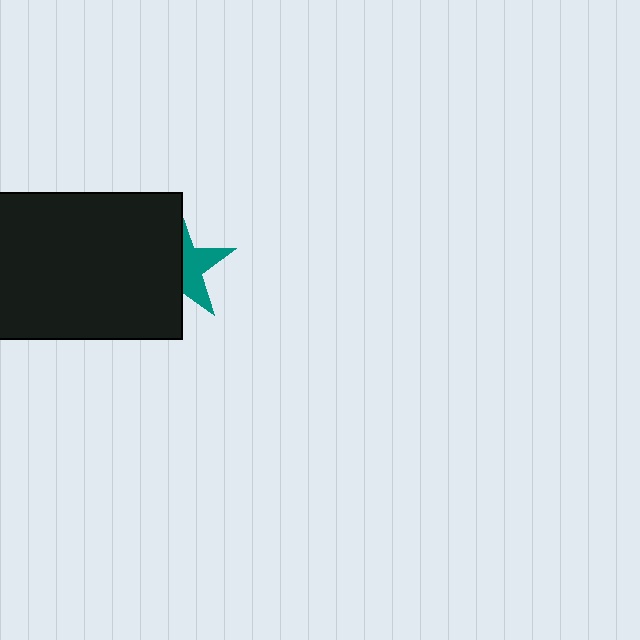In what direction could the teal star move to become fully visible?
The teal star could move right. That would shift it out from behind the black rectangle entirely.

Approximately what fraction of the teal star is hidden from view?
Roughly 58% of the teal star is hidden behind the black rectangle.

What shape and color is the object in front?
The object in front is a black rectangle.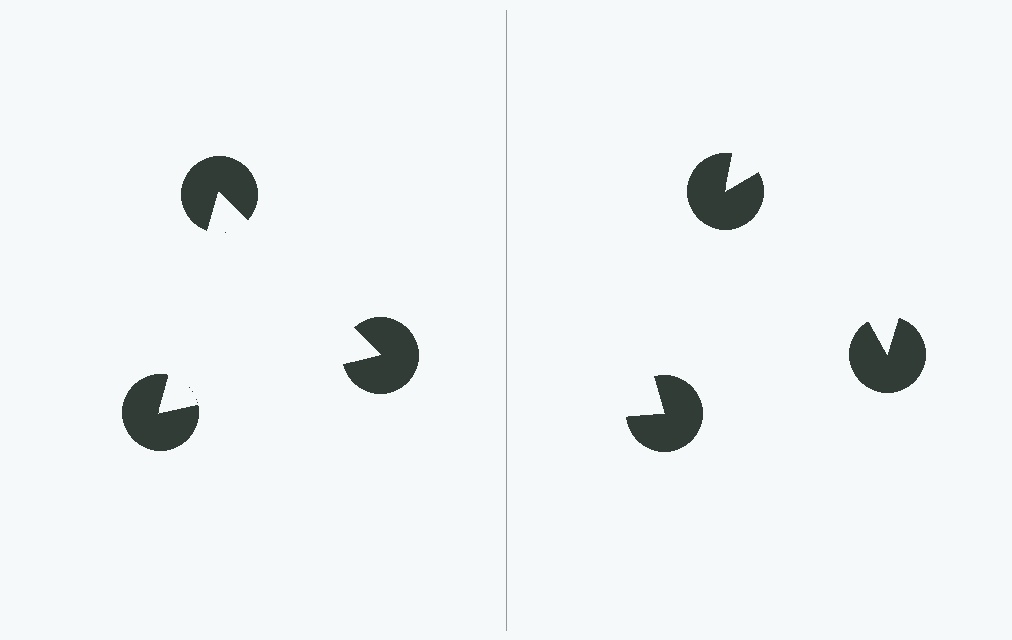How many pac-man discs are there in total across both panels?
6 — 3 on each side.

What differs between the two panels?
The pac-man discs are positioned identically on both sides; only the wedge orientations differ. On the left they align to a triangle; on the right they are misaligned.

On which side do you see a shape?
An illusory triangle appears on the left side. On the right side the wedge cuts are rotated, so no coherent shape forms.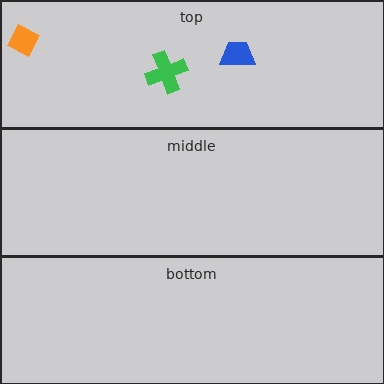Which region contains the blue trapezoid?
The top region.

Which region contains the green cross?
The top region.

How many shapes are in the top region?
3.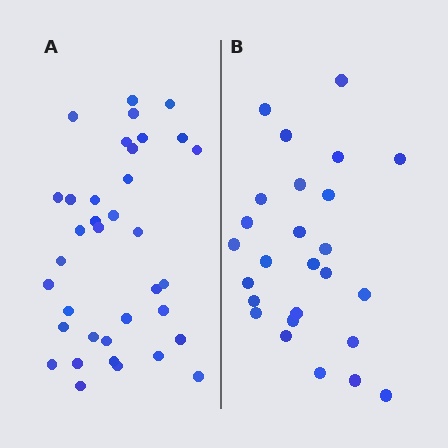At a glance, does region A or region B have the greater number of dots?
Region A (the left region) has more dots.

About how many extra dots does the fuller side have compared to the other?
Region A has roughly 10 or so more dots than region B.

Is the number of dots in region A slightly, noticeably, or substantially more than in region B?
Region A has noticeably more, but not dramatically so. The ratio is roughly 1.4 to 1.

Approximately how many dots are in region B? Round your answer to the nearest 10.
About 30 dots. (The exact count is 26, which rounds to 30.)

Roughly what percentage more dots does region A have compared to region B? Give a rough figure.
About 40% more.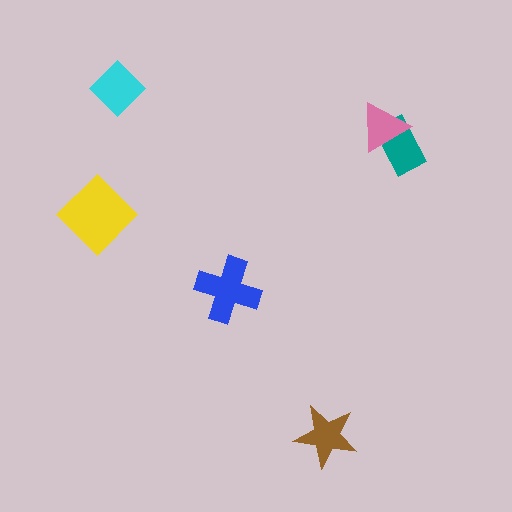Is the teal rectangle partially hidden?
Yes, it is partially covered by another shape.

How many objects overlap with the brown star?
0 objects overlap with the brown star.